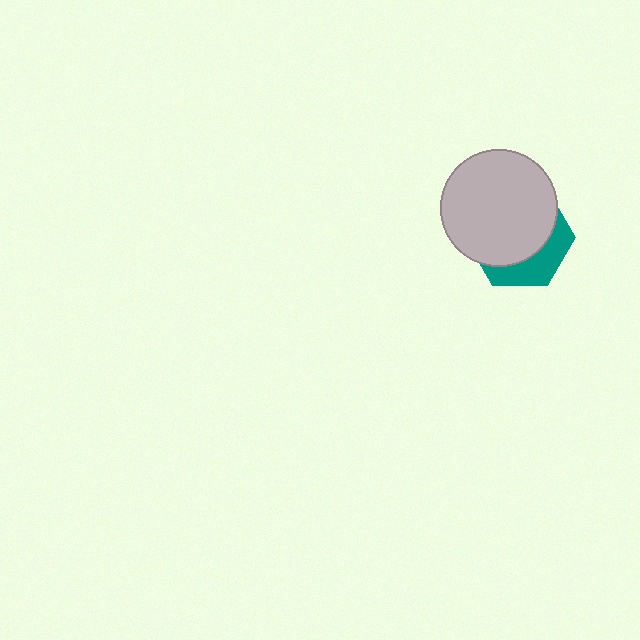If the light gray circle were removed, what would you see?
You would see the complete teal hexagon.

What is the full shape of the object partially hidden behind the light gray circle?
The partially hidden object is a teal hexagon.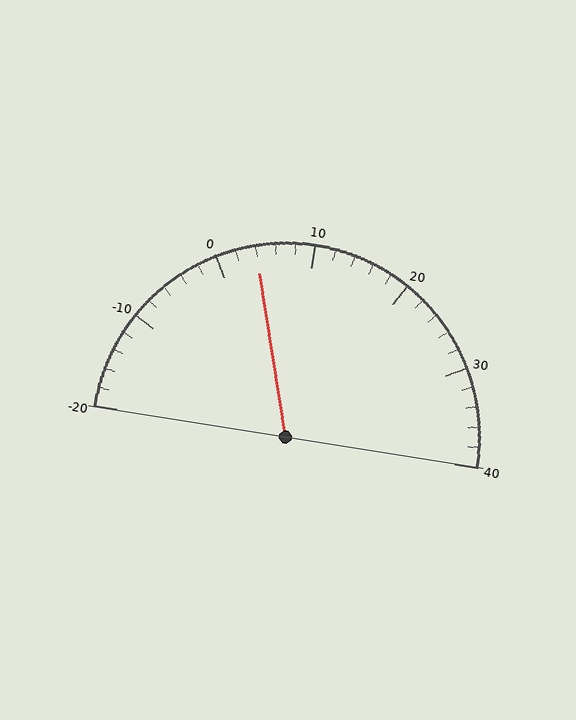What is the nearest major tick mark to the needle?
The nearest major tick mark is 0.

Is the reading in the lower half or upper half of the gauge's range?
The reading is in the lower half of the range (-20 to 40).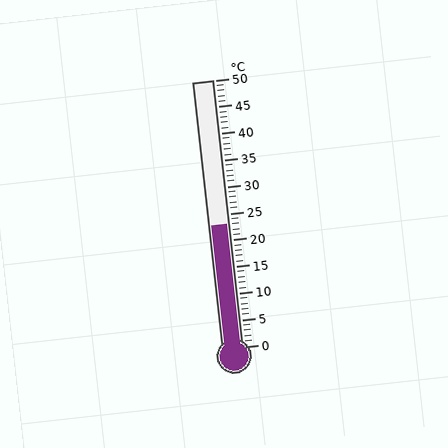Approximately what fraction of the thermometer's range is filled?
The thermometer is filled to approximately 45% of its range.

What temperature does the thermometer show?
The thermometer shows approximately 23°C.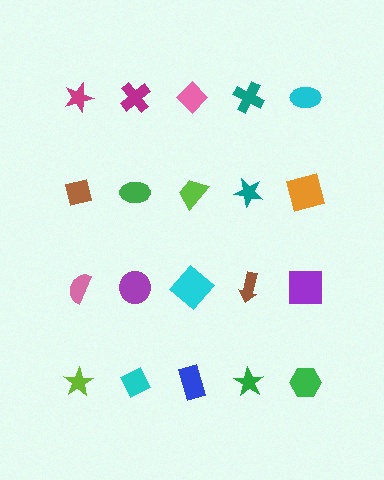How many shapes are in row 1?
5 shapes.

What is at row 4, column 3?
A blue rectangle.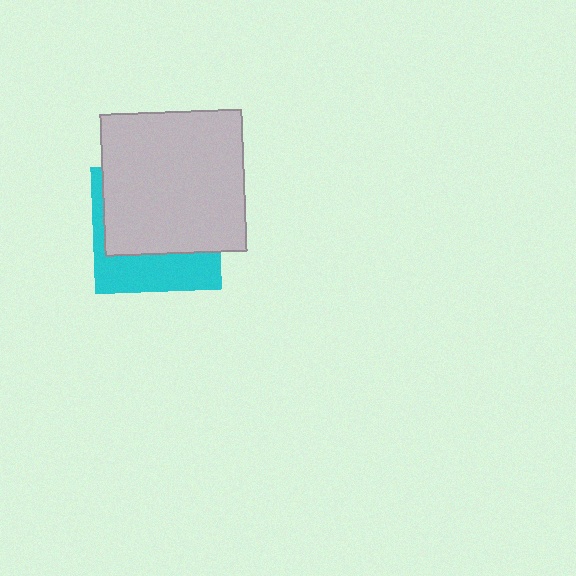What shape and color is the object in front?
The object in front is a light gray square.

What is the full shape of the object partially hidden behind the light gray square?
The partially hidden object is a cyan square.